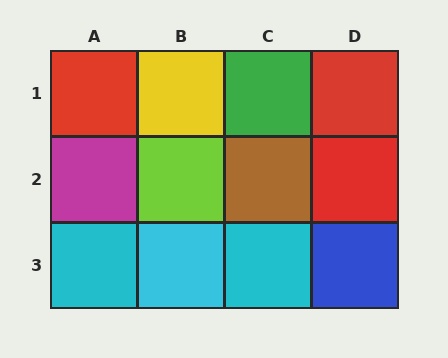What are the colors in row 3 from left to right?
Cyan, cyan, cyan, blue.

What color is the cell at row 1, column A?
Red.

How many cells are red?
3 cells are red.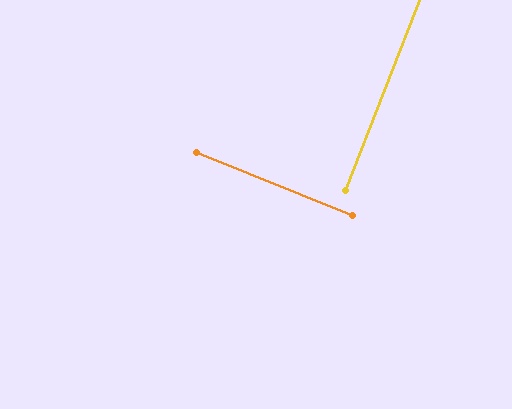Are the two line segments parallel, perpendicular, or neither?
Perpendicular — they meet at approximately 89°.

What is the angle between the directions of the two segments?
Approximately 89 degrees.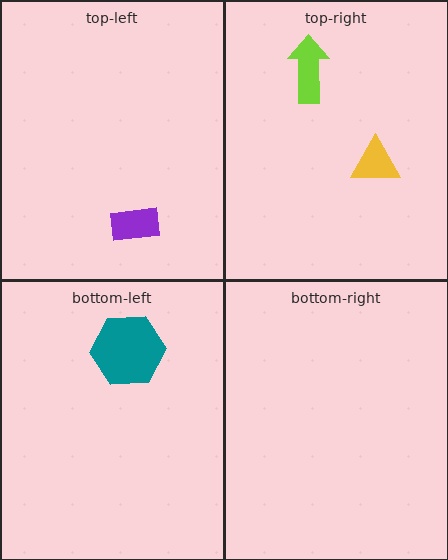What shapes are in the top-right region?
The lime arrow, the yellow triangle.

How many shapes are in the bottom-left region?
1.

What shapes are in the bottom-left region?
The teal hexagon.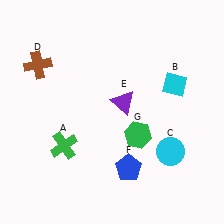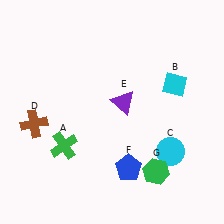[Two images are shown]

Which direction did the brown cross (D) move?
The brown cross (D) moved down.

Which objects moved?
The objects that moved are: the brown cross (D), the green hexagon (G).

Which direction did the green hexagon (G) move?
The green hexagon (G) moved down.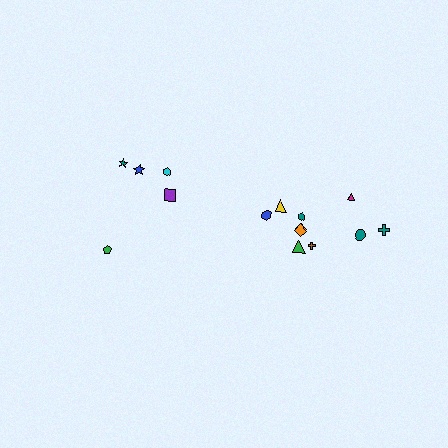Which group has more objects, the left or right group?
The right group.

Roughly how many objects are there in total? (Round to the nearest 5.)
Roughly 15 objects in total.